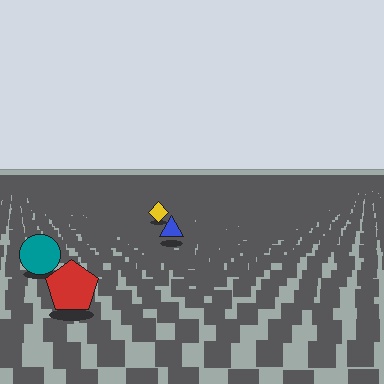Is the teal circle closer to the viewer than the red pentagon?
No. The red pentagon is closer — you can tell from the texture gradient: the ground texture is coarser near it.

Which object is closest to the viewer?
The red pentagon is closest. The texture marks near it are larger and more spread out.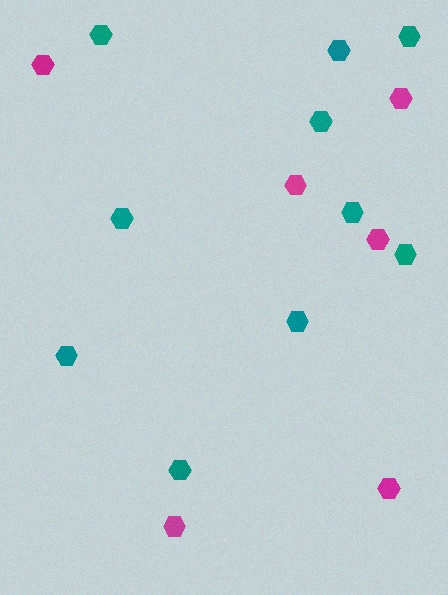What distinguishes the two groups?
There are 2 groups: one group of magenta hexagons (6) and one group of teal hexagons (10).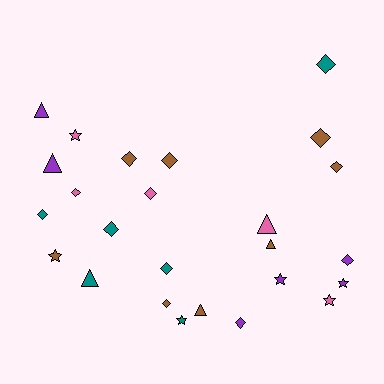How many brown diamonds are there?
There are 5 brown diamonds.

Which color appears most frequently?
Brown, with 8 objects.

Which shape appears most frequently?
Diamond, with 13 objects.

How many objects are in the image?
There are 25 objects.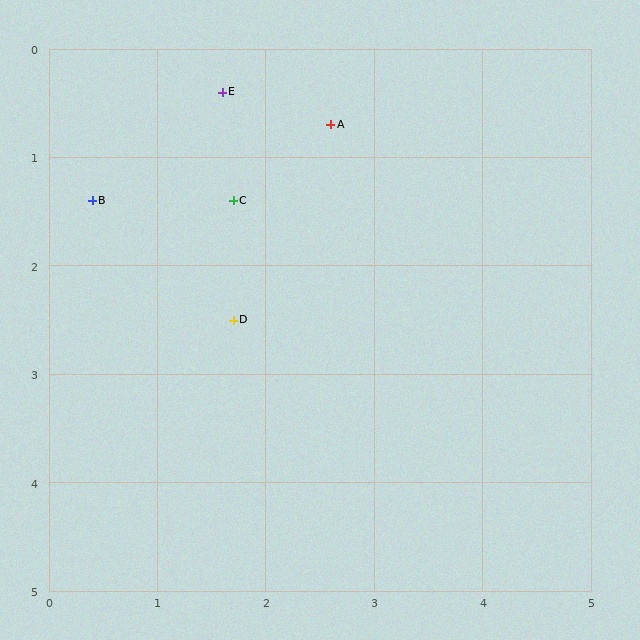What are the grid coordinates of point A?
Point A is at approximately (2.6, 0.7).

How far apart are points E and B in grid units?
Points E and B are about 1.6 grid units apart.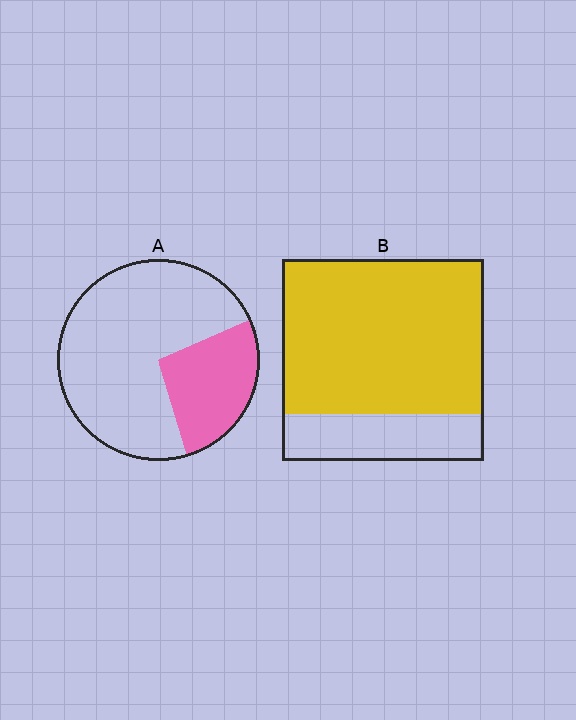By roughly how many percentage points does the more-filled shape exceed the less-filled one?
By roughly 50 percentage points (B over A).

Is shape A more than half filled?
No.